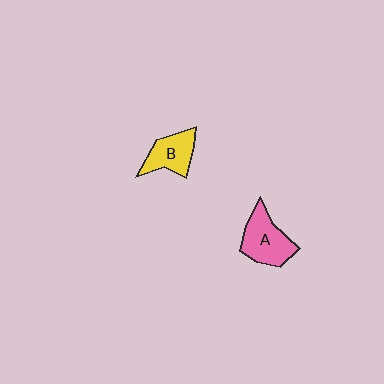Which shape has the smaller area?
Shape B (yellow).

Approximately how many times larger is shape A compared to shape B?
Approximately 1.2 times.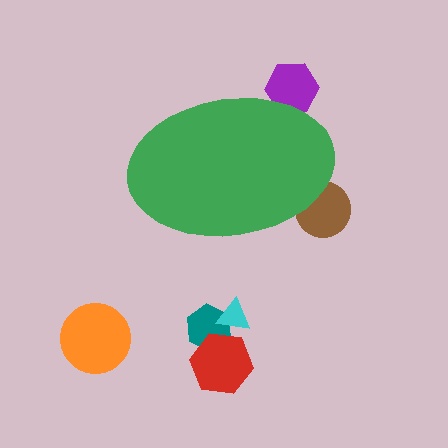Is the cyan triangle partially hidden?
No, the cyan triangle is fully visible.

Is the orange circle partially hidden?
No, the orange circle is fully visible.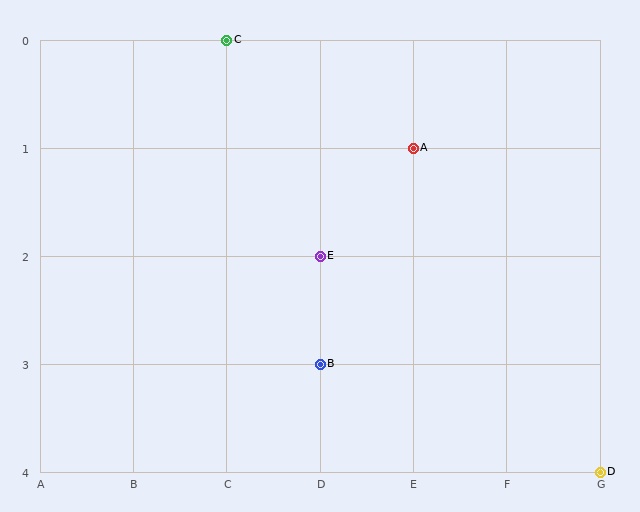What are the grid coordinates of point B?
Point B is at grid coordinates (D, 3).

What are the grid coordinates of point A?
Point A is at grid coordinates (E, 1).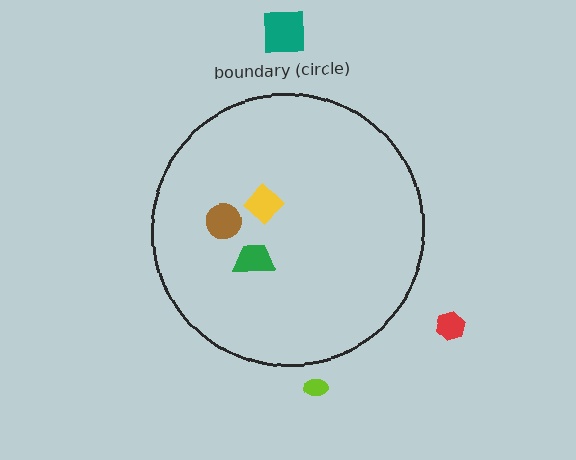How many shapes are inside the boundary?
3 inside, 3 outside.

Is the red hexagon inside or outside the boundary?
Outside.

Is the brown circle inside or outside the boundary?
Inside.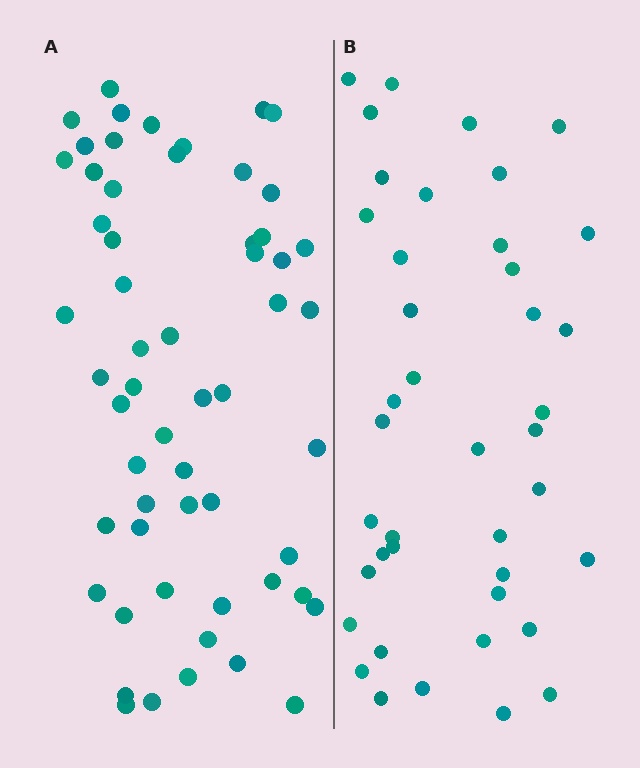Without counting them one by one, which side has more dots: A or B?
Region A (the left region) has more dots.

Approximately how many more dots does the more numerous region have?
Region A has approximately 15 more dots than region B.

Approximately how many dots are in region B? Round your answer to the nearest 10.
About 40 dots. (The exact count is 41, which rounds to 40.)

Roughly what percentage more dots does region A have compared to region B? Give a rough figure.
About 40% more.